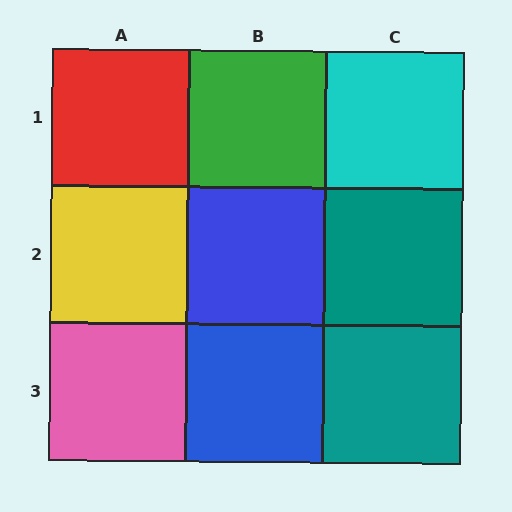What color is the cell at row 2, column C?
Teal.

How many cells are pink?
1 cell is pink.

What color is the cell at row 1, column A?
Red.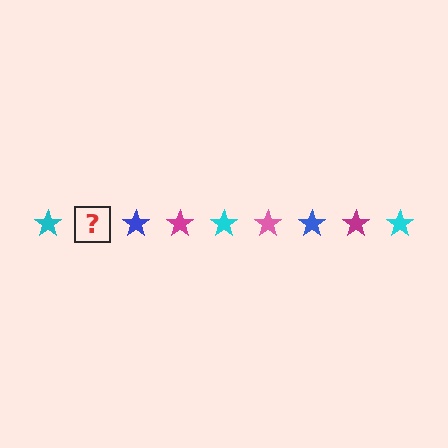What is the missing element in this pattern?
The missing element is a pink star.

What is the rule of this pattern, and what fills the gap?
The rule is that the pattern cycles through cyan, pink, blue, magenta stars. The gap should be filled with a pink star.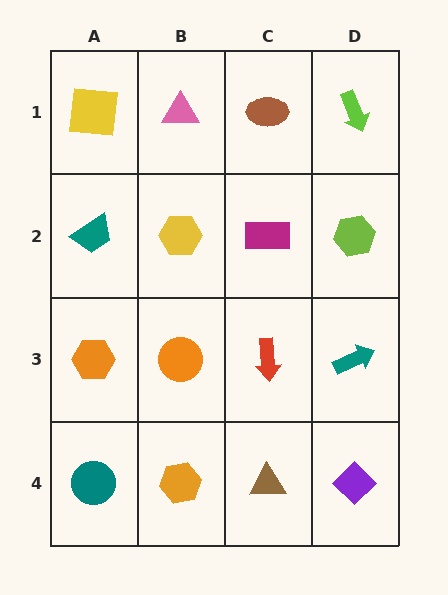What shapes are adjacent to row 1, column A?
A teal trapezoid (row 2, column A), a pink triangle (row 1, column B).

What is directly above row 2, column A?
A yellow square.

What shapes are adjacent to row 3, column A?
A teal trapezoid (row 2, column A), a teal circle (row 4, column A), an orange circle (row 3, column B).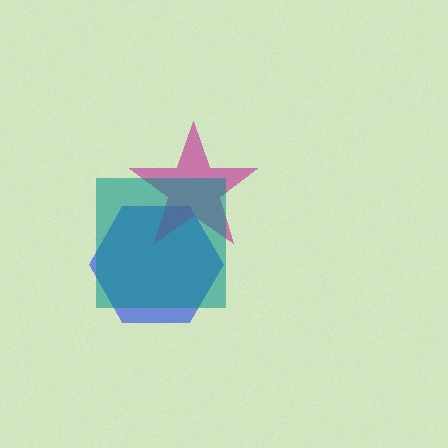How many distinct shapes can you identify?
There are 3 distinct shapes: a blue hexagon, a magenta star, a teal square.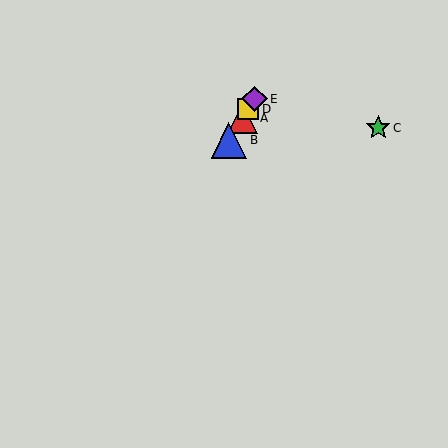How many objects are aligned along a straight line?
4 objects (A, B, D, E) are aligned along a straight line.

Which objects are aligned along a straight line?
Objects A, B, D, E are aligned along a straight line.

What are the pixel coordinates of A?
Object A is at (242, 118).